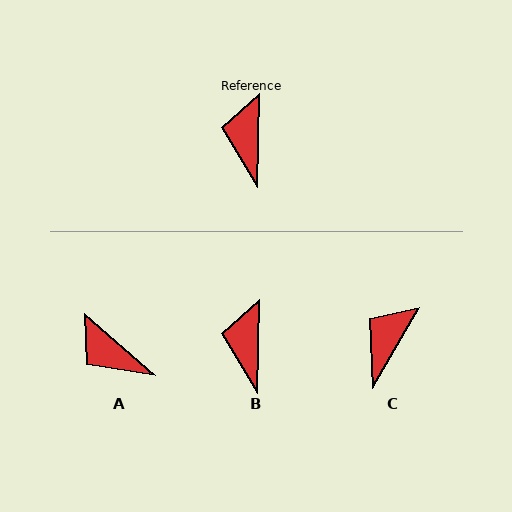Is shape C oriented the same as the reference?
No, it is off by about 29 degrees.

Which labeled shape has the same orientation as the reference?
B.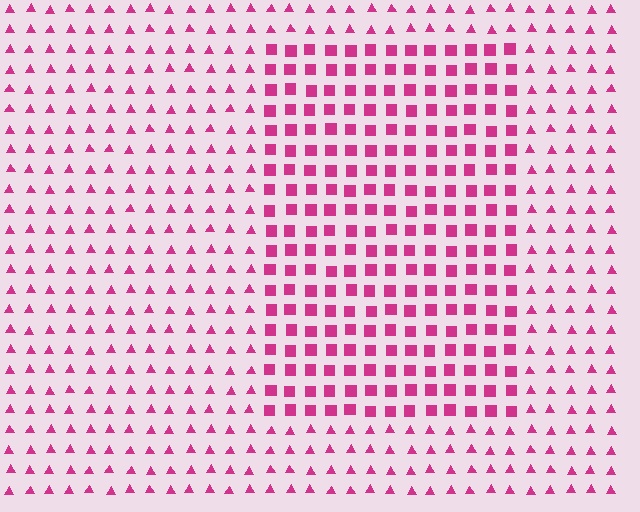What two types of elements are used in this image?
The image uses squares inside the rectangle region and triangles outside it.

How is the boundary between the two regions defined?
The boundary is defined by a change in element shape: squares inside vs. triangles outside. All elements share the same color and spacing.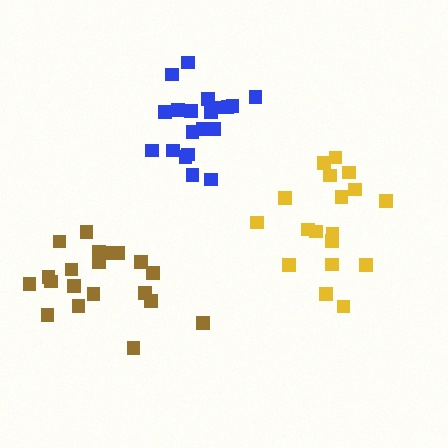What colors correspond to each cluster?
The clusters are colored: brown, blue, yellow.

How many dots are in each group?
Group 1: 20 dots, Group 2: 20 dots, Group 3: 18 dots (58 total).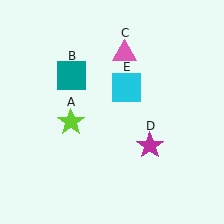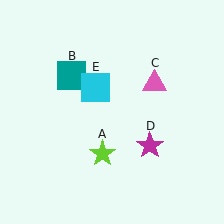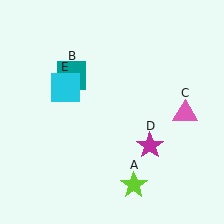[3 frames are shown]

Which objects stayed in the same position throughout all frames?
Teal square (object B) and magenta star (object D) remained stationary.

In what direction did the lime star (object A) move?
The lime star (object A) moved down and to the right.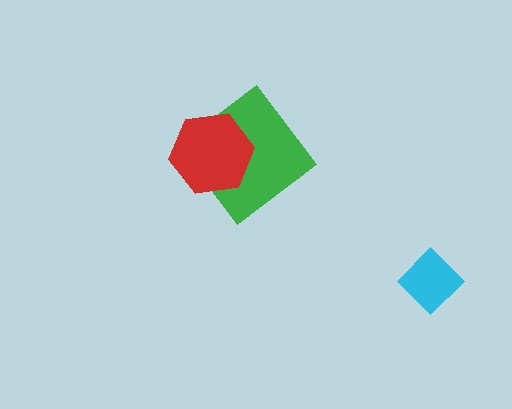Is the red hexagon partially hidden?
No, no other shape covers it.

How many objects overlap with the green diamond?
1 object overlaps with the green diamond.